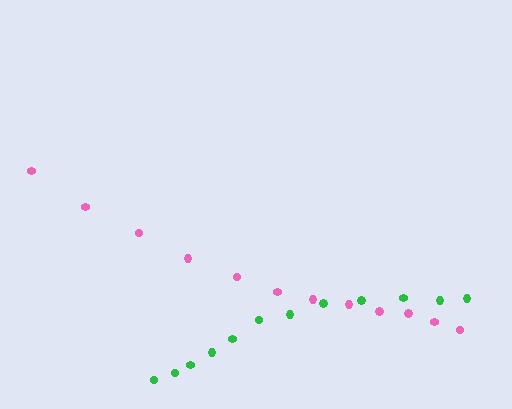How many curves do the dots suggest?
There are 2 distinct paths.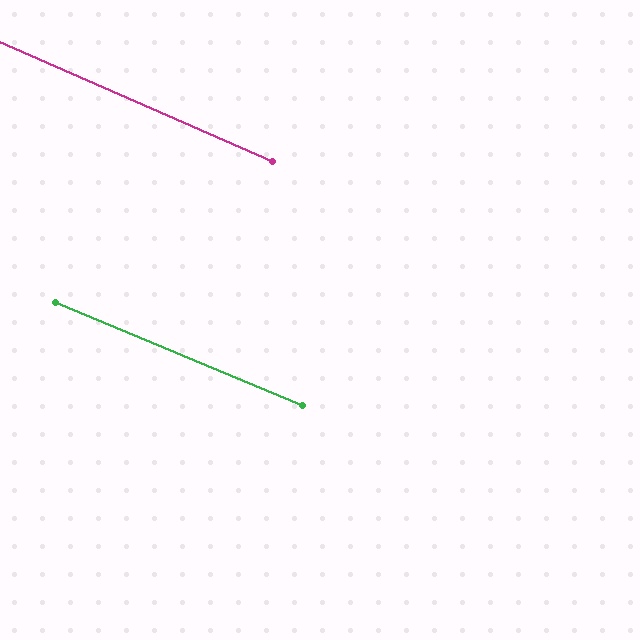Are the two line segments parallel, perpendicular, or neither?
Parallel — their directions differ by only 1.1°.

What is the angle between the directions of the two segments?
Approximately 1 degree.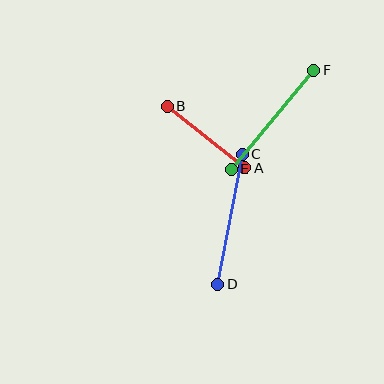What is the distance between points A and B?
The distance is approximately 99 pixels.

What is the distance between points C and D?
The distance is approximately 132 pixels.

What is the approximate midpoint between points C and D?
The midpoint is at approximately (230, 219) pixels.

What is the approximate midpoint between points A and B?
The midpoint is at approximately (206, 137) pixels.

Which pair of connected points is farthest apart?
Points C and D are farthest apart.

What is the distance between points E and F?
The distance is approximately 129 pixels.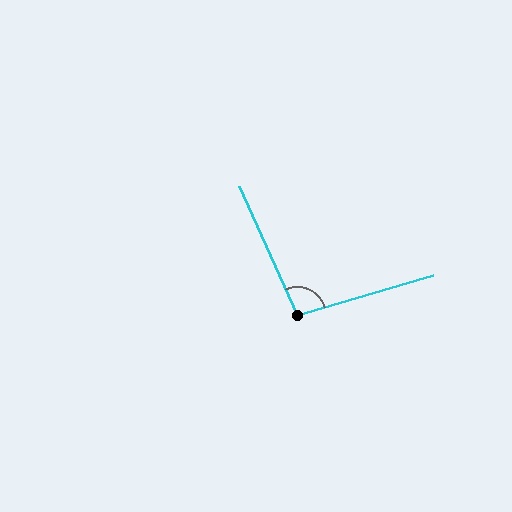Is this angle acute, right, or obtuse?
It is obtuse.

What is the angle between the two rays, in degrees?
Approximately 98 degrees.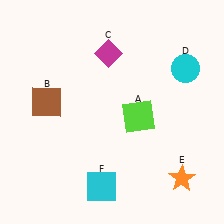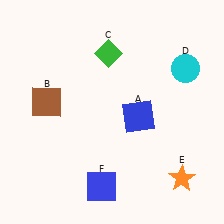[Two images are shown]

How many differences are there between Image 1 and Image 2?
There are 3 differences between the two images.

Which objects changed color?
A changed from lime to blue. C changed from magenta to green. F changed from cyan to blue.